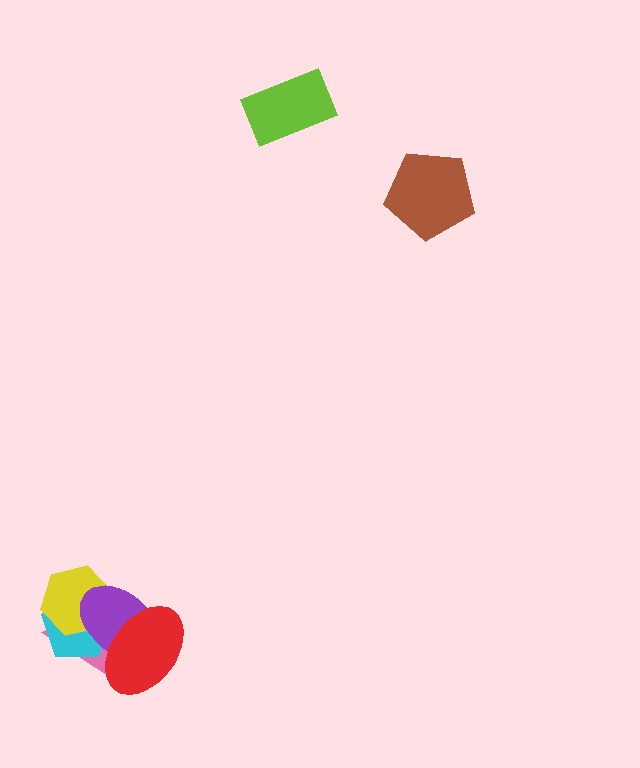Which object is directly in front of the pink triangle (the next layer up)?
The cyan pentagon is directly in front of the pink triangle.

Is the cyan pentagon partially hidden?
Yes, it is partially covered by another shape.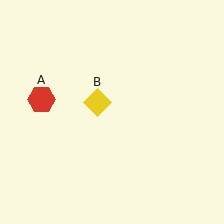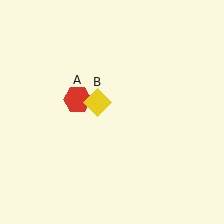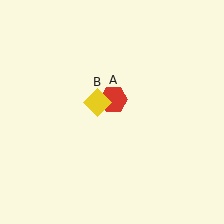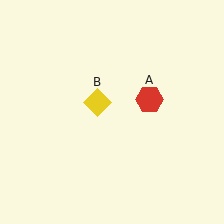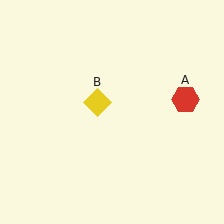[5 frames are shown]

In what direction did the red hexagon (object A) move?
The red hexagon (object A) moved right.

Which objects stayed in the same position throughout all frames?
Yellow diamond (object B) remained stationary.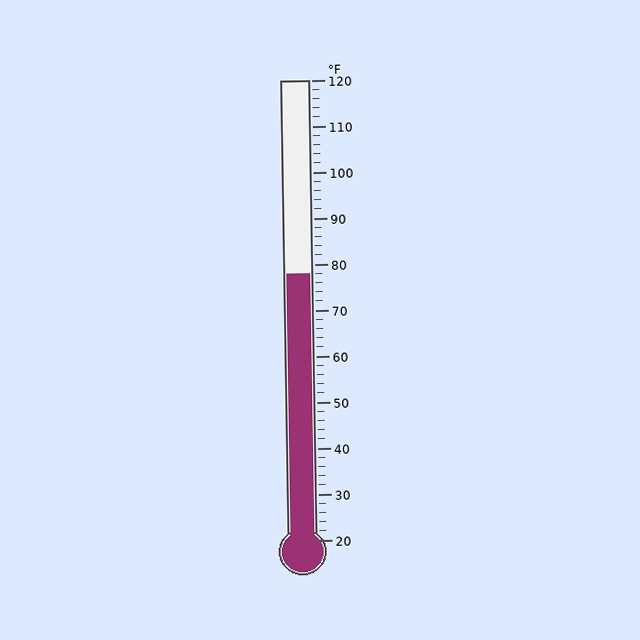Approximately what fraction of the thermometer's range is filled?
The thermometer is filled to approximately 60% of its range.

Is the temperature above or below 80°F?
The temperature is below 80°F.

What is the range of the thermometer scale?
The thermometer scale ranges from 20°F to 120°F.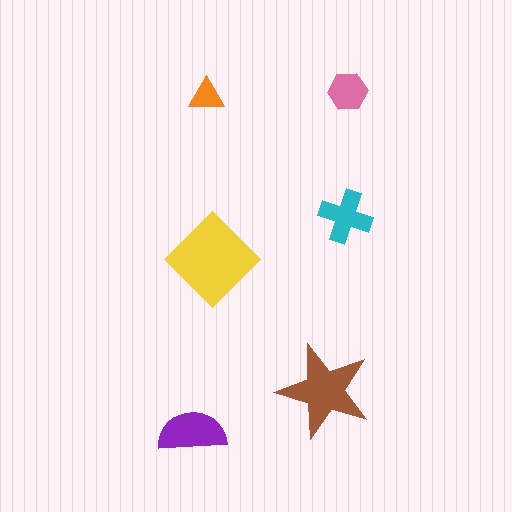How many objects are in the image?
There are 6 objects in the image.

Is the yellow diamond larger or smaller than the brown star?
Larger.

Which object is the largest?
The yellow diamond.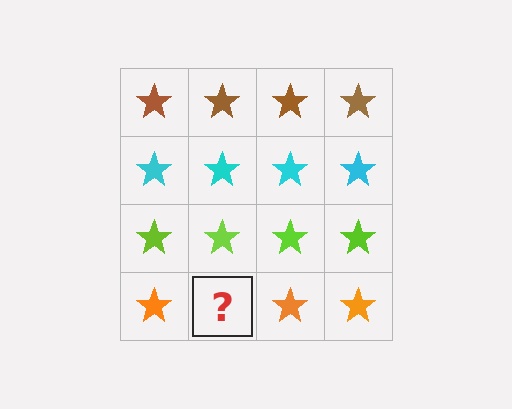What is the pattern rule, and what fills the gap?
The rule is that each row has a consistent color. The gap should be filled with an orange star.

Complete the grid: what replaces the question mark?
The question mark should be replaced with an orange star.